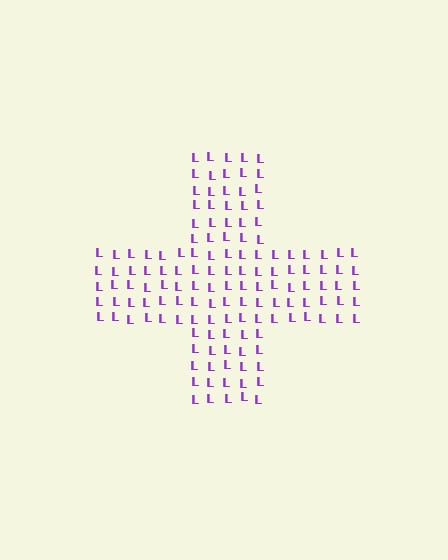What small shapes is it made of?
It is made of small letter L's.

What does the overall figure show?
The overall figure shows a cross.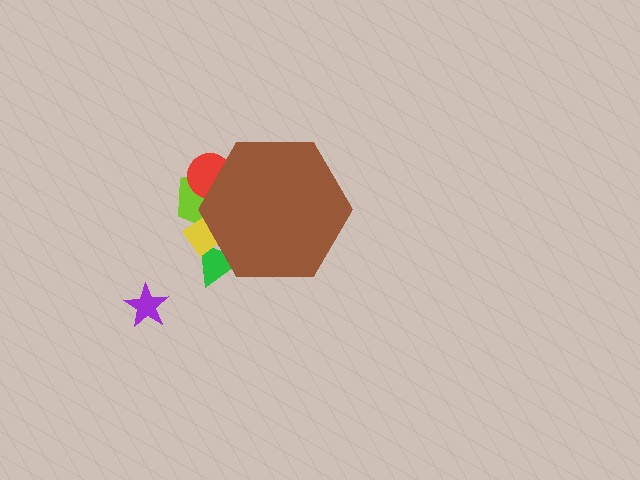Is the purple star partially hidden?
No, the purple star is fully visible.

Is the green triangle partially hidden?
Yes, the green triangle is partially hidden behind the brown hexagon.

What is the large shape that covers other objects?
A brown hexagon.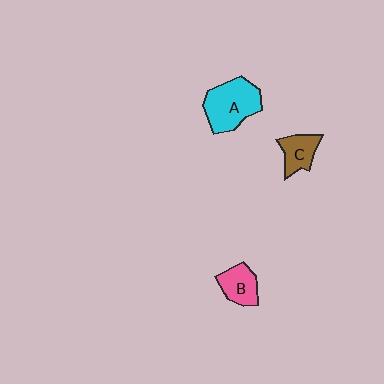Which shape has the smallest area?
Shape C (brown).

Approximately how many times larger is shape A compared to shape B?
Approximately 1.7 times.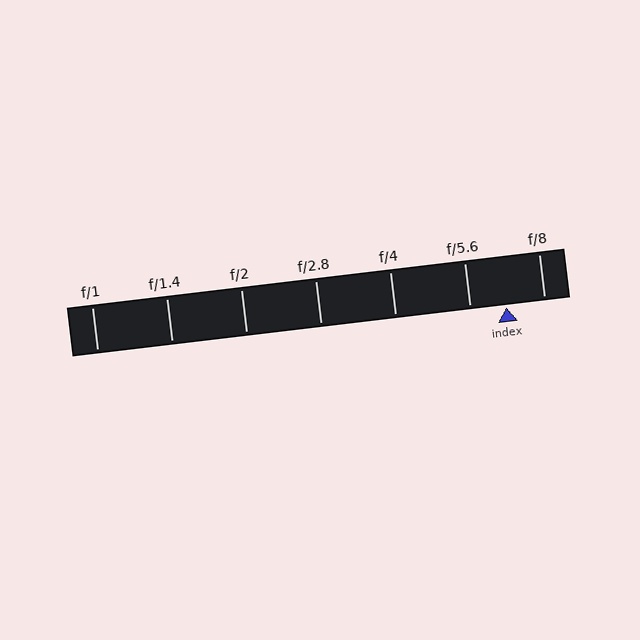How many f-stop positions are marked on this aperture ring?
There are 7 f-stop positions marked.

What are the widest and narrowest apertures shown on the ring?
The widest aperture shown is f/1 and the narrowest is f/8.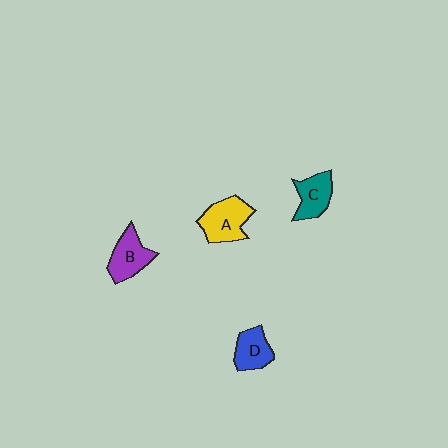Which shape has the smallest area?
Shape D (blue).